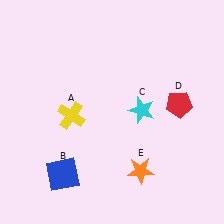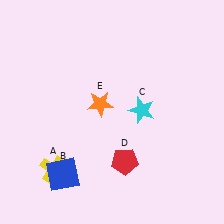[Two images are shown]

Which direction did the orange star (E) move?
The orange star (E) moved up.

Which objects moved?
The objects that moved are: the yellow cross (A), the red pentagon (D), the orange star (E).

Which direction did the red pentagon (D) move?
The red pentagon (D) moved down.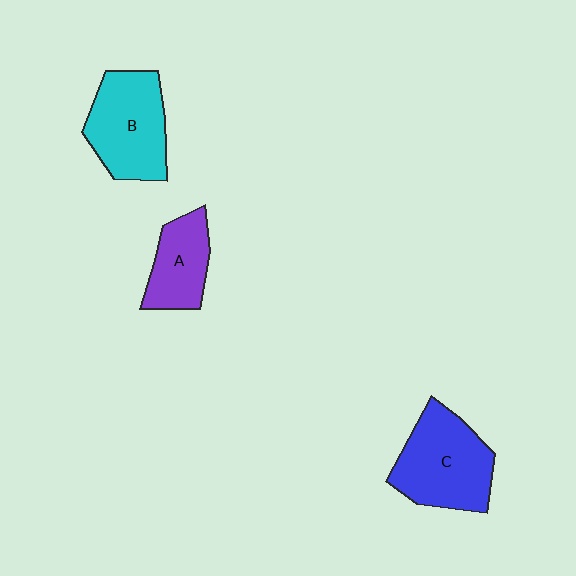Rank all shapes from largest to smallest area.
From largest to smallest: C (blue), B (cyan), A (purple).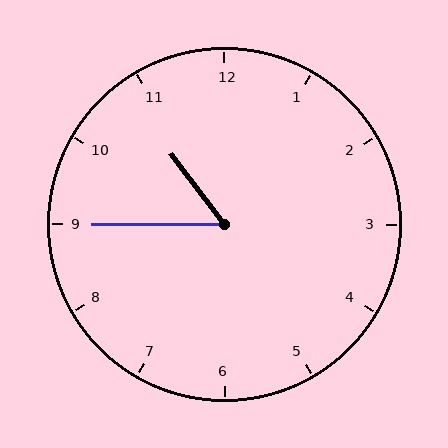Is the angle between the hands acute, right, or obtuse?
It is acute.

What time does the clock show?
10:45.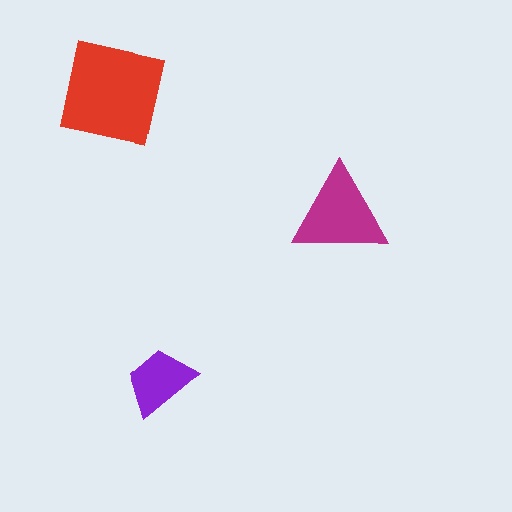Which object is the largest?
The red square.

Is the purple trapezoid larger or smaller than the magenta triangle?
Smaller.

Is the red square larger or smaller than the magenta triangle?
Larger.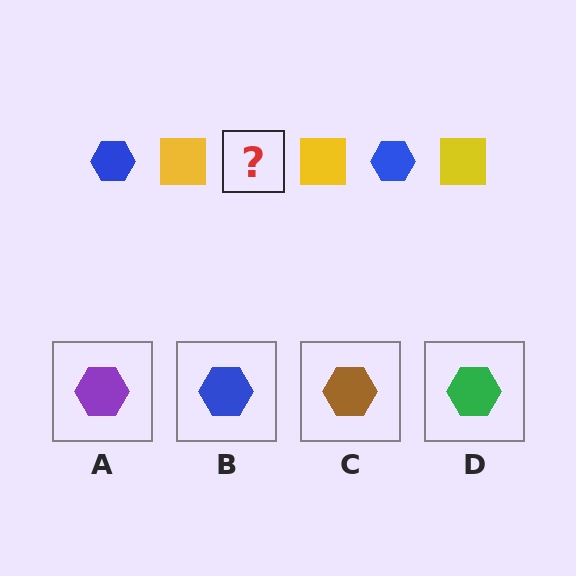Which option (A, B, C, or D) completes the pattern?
B.